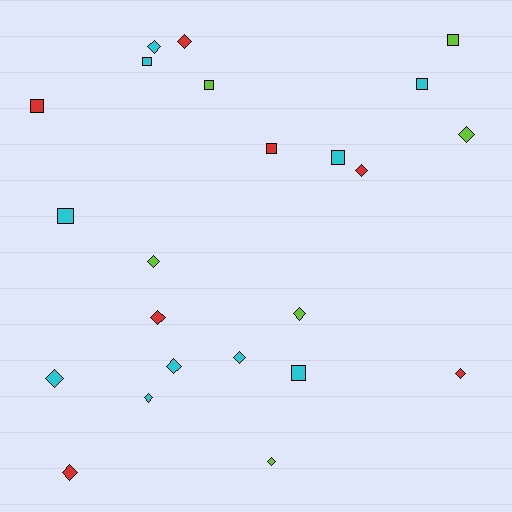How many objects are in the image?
There are 23 objects.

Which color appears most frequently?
Cyan, with 10 objects.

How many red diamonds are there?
There are 5 red diamonds.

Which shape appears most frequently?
Diamond, with 14 objects.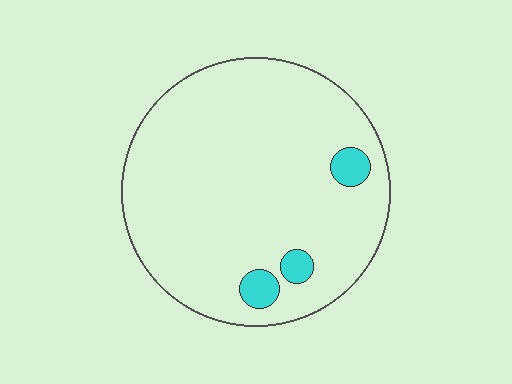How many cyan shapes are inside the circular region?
3.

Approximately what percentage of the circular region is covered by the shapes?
Approximately 5%.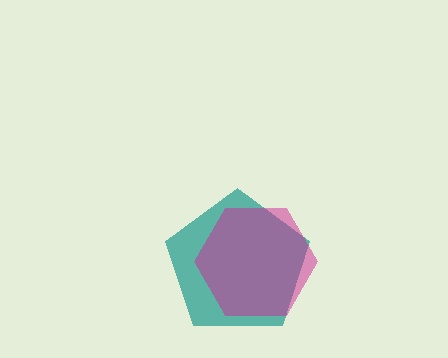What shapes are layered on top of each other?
The layered shapes are: a teal pentagon, a magenta hexagon.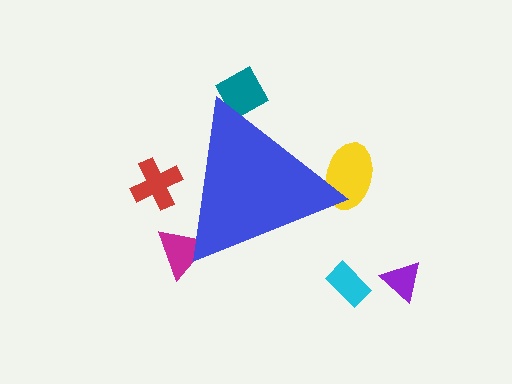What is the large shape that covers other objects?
A blue triangle.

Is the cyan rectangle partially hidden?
No, the cyan rectangle is fully visible.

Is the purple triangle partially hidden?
No, the purple triangle is fully visible.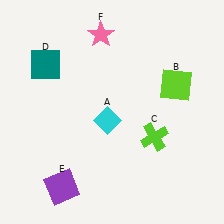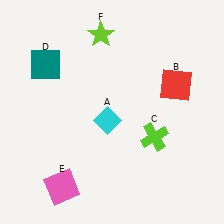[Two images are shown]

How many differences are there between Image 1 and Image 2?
There are 3 differences between the two images.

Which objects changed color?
B changed from lime to red. E changed from purple to pink. F changed from pink to lime.